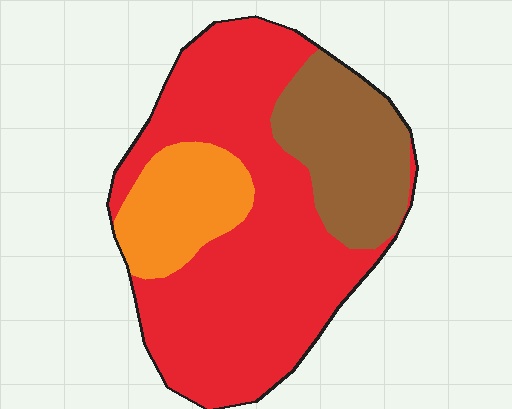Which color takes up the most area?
Red, at roughly 60%.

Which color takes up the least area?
Orange, at roughly 15%.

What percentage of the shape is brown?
Brown takes up about one fifth (1/5) of the shape.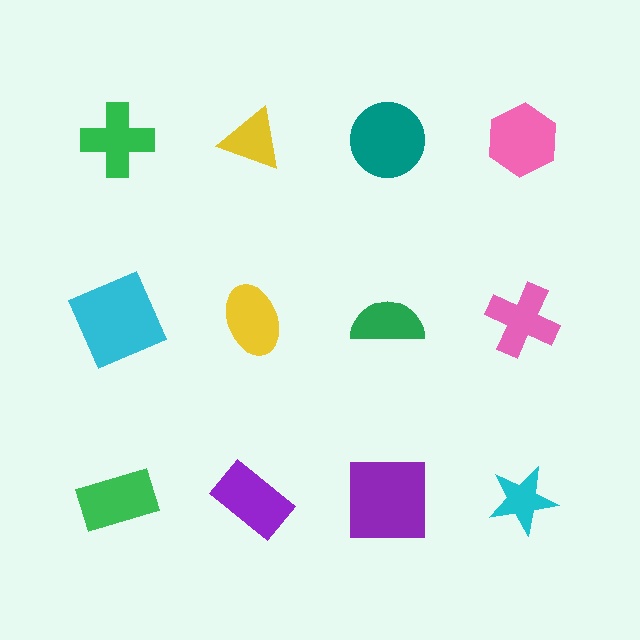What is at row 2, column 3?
A green semicircle.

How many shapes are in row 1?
4 shapes.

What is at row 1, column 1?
A green cross.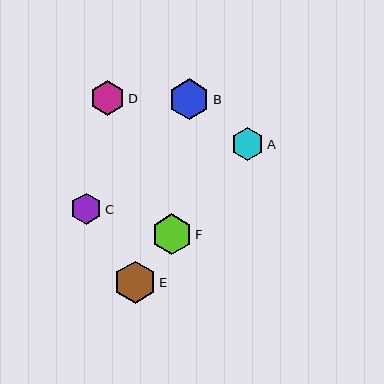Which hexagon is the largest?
Hexagon E is the largest with a size of approximately 42 pixels.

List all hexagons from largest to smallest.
From largest to smallest: E, B, F, D, A, C.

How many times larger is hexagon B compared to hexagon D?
Hexagon B is approximately 1.2 times the size of hexagon D.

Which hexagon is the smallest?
Hexagon C is the smallest with a size of approximately 31 pixels.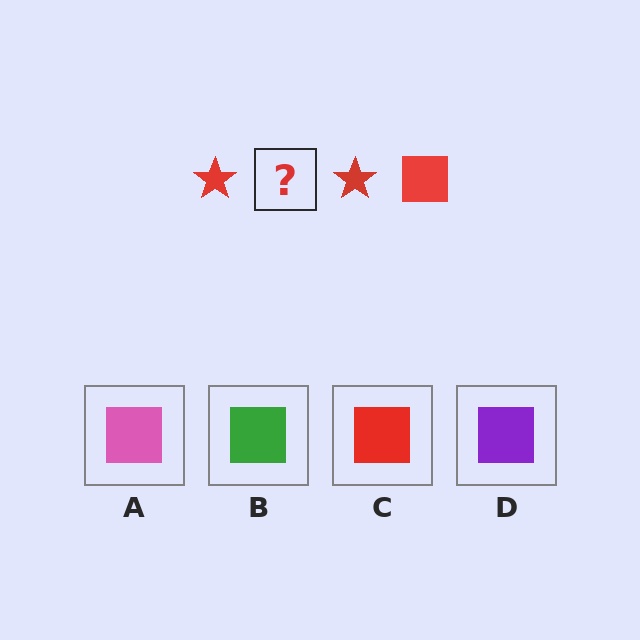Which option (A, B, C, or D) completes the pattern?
C.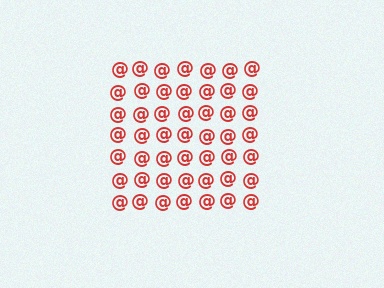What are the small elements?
The small elements are at signs.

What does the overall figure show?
The overall figure shows a square.